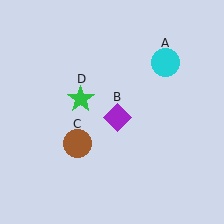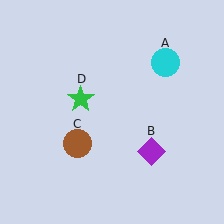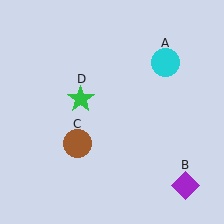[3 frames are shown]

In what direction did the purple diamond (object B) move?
The purple diamond (object B) moved down and to the right.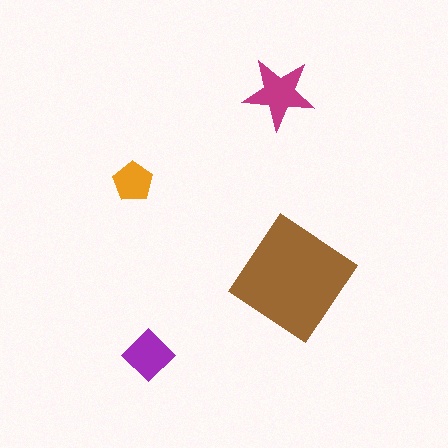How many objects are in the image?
There are 4 objects in the image.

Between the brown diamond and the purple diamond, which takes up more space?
The brown diamond.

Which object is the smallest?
The orange pentagon.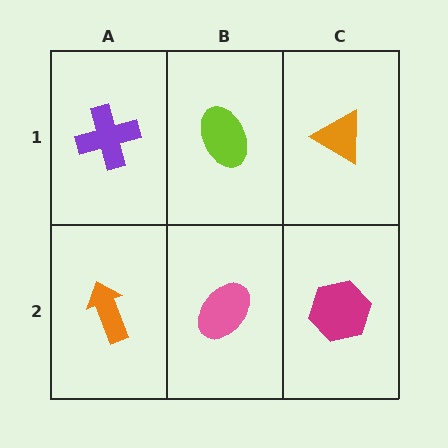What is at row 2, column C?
A magenta hexagon.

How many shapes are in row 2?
3 shapes.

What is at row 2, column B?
A pink ellipse.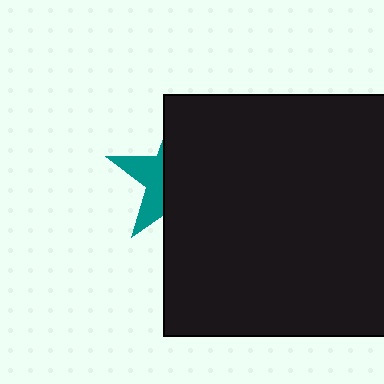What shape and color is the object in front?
The object in front is a black rectangle.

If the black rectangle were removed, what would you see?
You would see the complete teal star.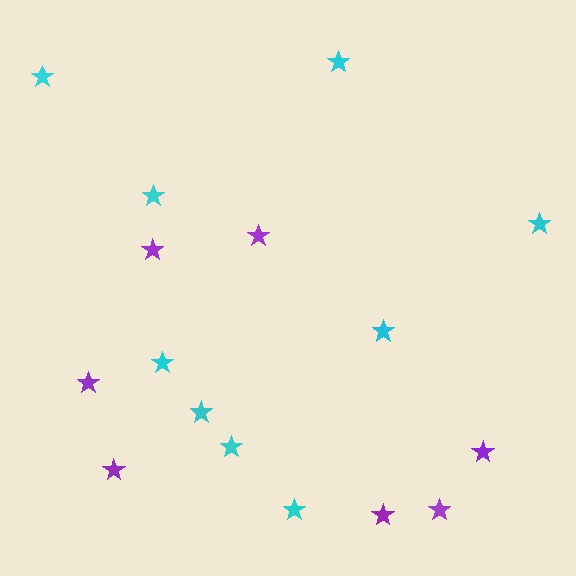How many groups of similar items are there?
There are 2 groups: one group of cyan stars (9) and one group of purple stars (7).